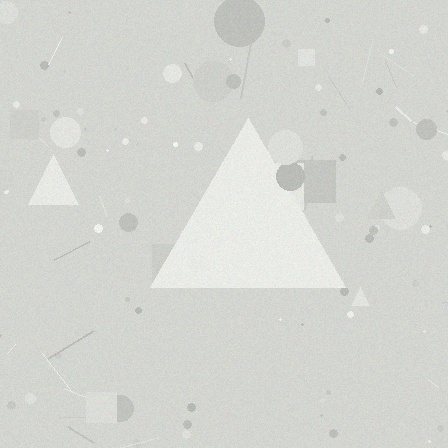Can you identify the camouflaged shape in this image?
The camouflaged shape is a triangle.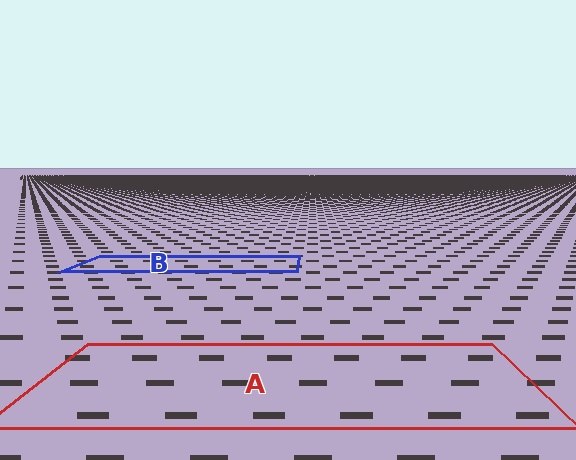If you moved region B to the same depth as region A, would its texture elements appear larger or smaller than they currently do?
They would appear larger. At a closer depth, the same texture elements are projected at a bigger on-screen size.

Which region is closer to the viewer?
Region A is closer. The texture elements there are larger and more spread out.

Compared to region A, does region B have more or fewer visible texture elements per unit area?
Region B has more texture elements per unit area — they are packed more densely because it is farther away.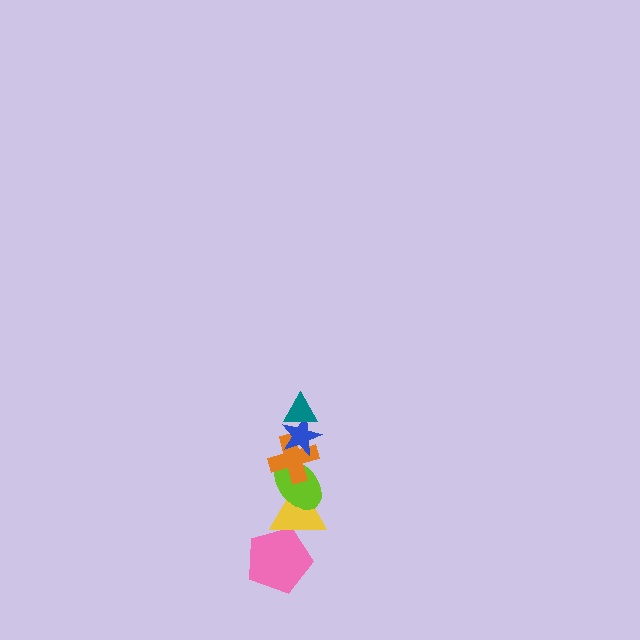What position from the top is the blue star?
The blue star is 2nd from the top.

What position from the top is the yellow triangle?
The yellow triangle is 5th from the top.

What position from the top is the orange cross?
The orange cross is 3rd from the top.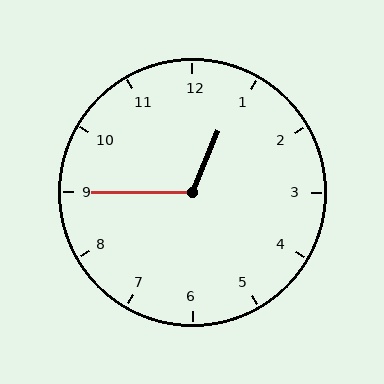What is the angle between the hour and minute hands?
Approximately 112 degrees.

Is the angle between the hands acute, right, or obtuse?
It is obtuse.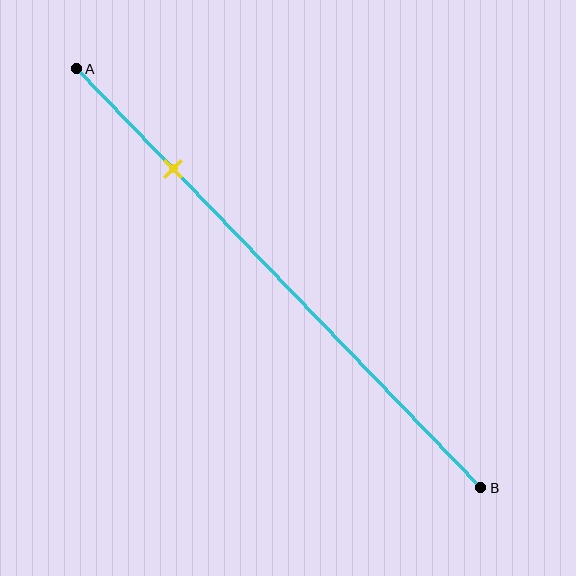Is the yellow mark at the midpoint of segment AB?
No, the mark is at about 25% from A, not at the 50% midpoint.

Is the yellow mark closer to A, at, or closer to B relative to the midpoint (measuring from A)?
The yellow mark is closer to point A than the midpoint of segment AB.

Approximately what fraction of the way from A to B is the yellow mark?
The yellow mark is approximately 25% of the way from A to B.